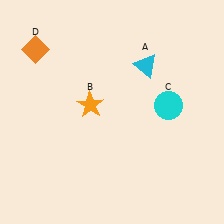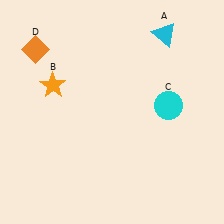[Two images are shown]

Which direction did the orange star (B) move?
The orange star (B) moved left.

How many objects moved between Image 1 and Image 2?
2 objects moved between the two images.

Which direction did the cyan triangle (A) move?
The cyan triangle (A) moved up.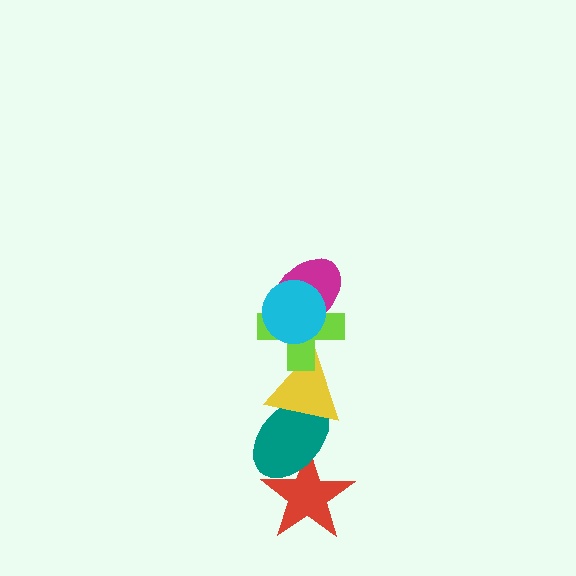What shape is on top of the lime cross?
The magenta ellipse is on top of the lime cross.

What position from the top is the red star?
The red star is 6th from the top.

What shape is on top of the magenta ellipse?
The cyan circle is on top of the magenta ellipse.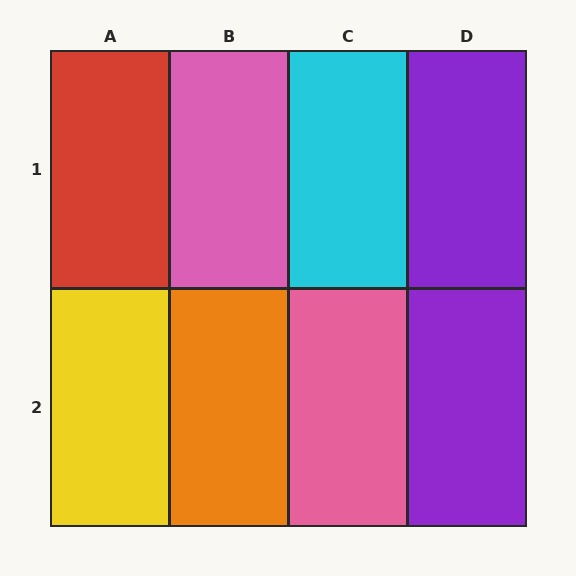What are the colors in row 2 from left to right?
Yellow, orange, pink, purple.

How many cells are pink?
2 cells are pink.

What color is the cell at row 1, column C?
Cyan.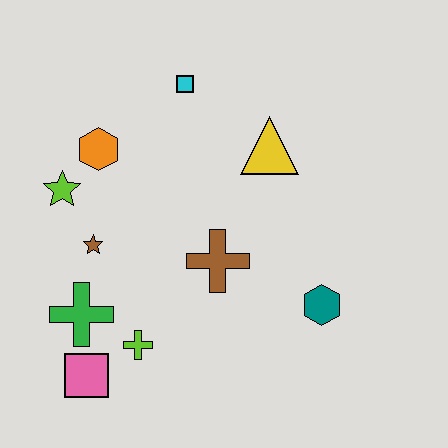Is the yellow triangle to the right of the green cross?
Yes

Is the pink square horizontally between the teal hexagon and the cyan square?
No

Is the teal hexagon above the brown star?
No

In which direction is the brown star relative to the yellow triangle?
The brown star is to the left of the yellow triangle.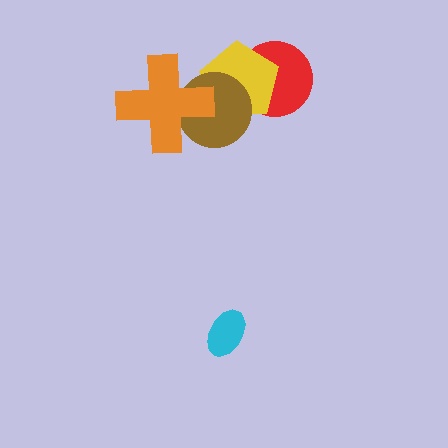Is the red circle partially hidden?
Yes, it is partially covered by another shape.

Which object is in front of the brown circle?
The orange cross is in front of the brown circle.